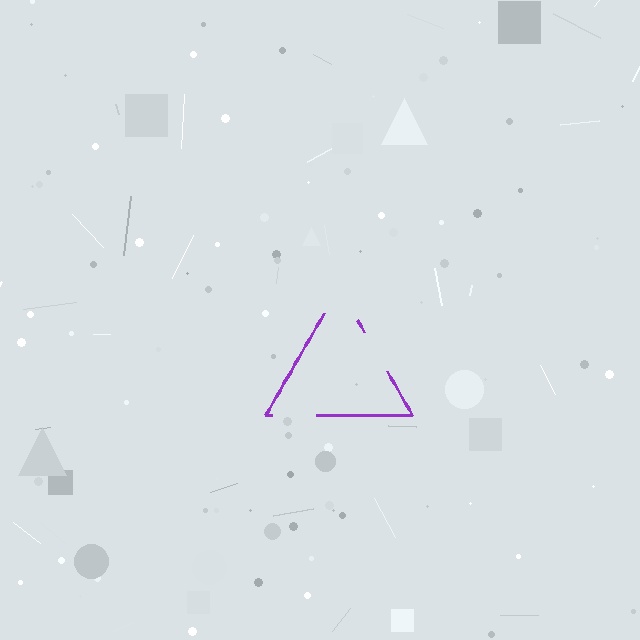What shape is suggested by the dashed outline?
The dashed outline suggests a triangle.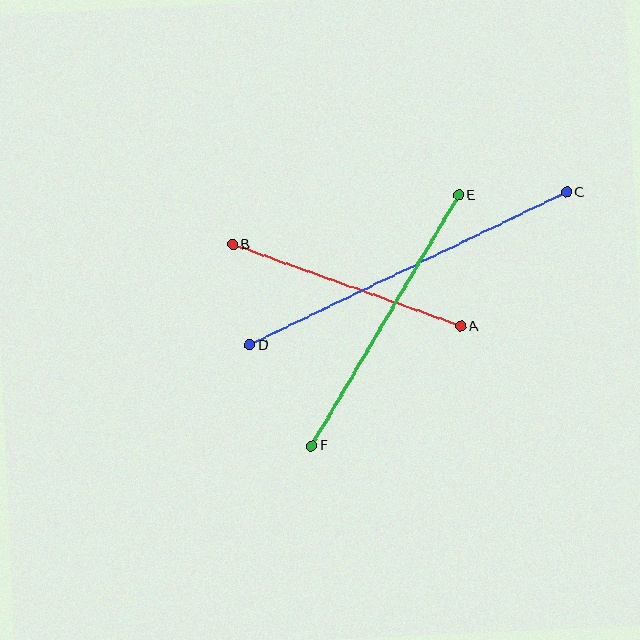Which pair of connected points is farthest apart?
Points C and D are farthest apart.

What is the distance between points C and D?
The distance is approximately 352 pixels.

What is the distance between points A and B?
The distance is approximately 242 pixels.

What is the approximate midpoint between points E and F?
The midpoint is at approximately (385, 320) pixels.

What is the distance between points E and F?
The distance is approximately 291 pixels.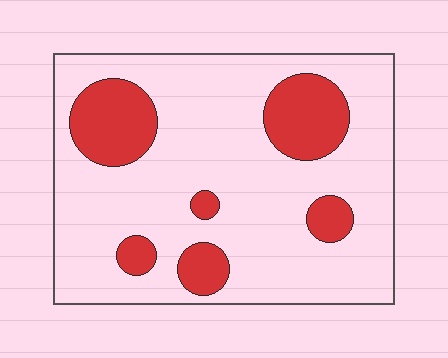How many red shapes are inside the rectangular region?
6.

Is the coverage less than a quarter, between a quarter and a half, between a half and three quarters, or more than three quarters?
Less than a quarter.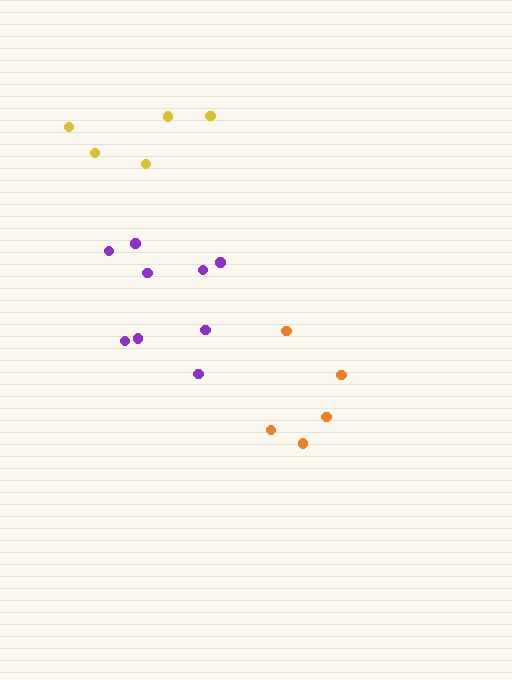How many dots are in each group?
Group 1: 9 dots, Group 2: 5 dots, Group 3: 5 dots (19 total).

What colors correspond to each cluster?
The clusters are colored: purple, yellow, orange.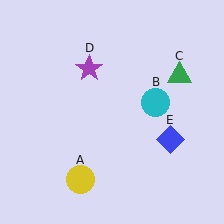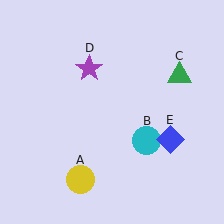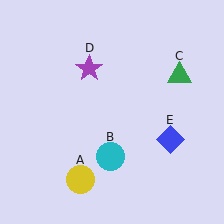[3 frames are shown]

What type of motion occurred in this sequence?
The cyan circle (object B) rotated clockwise around the center of the scene.